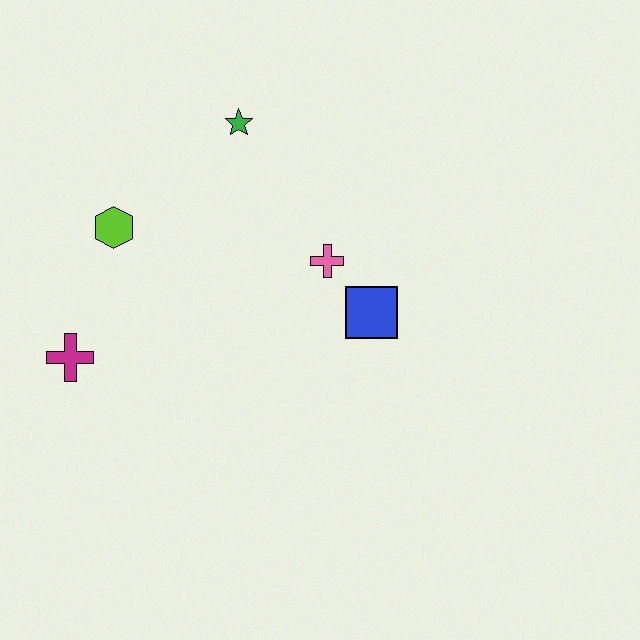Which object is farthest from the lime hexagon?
The blue square is farthest from the lime hexagon.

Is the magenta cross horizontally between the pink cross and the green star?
No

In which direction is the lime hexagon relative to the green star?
The lime hexagon is to the left of the green star.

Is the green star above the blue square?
Yes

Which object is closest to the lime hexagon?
The magenta cross is closest to the lime hexagon.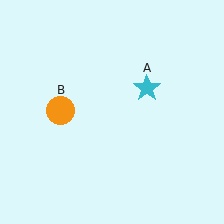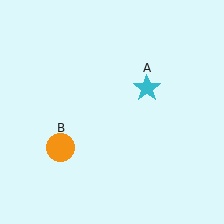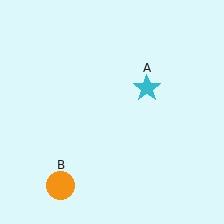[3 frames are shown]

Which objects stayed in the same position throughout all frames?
Cyan star (object A) remained stationary.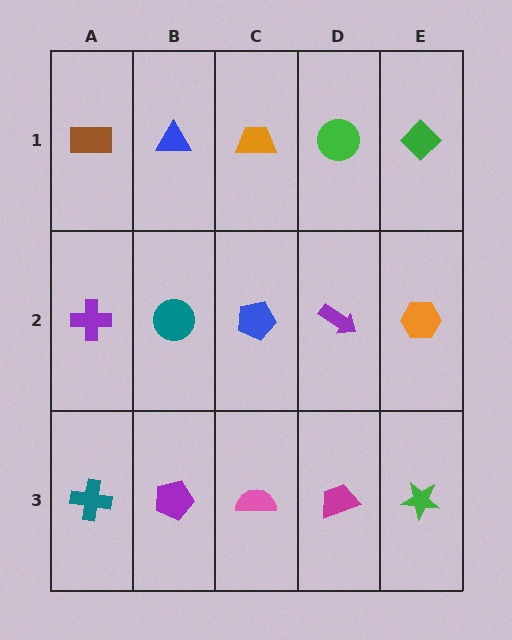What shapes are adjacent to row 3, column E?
An orange hexagon (row 2, column E), a magenta trapezoid (row 3, column D).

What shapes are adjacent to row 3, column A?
A purple cross (row 2, column A), a purple pentagon (row 3, column B).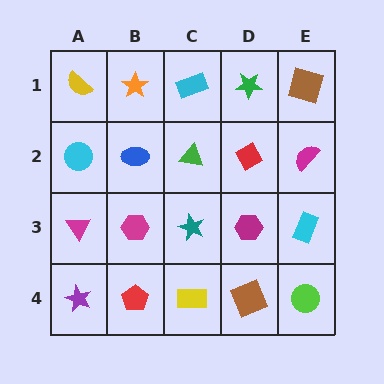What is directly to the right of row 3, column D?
A cyan rectangle.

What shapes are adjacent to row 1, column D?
A red diamond (row 2, column D), a cyan rectangle (row 1, column C), a brown square (row 1, column E).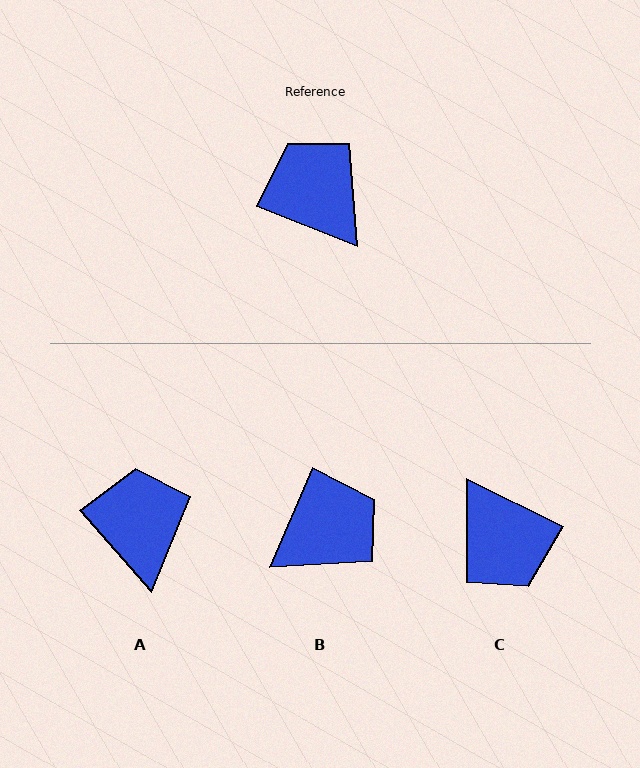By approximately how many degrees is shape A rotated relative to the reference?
Approximately 27 degrees clockwise.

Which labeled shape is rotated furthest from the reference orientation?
C, about 176 degrees away.